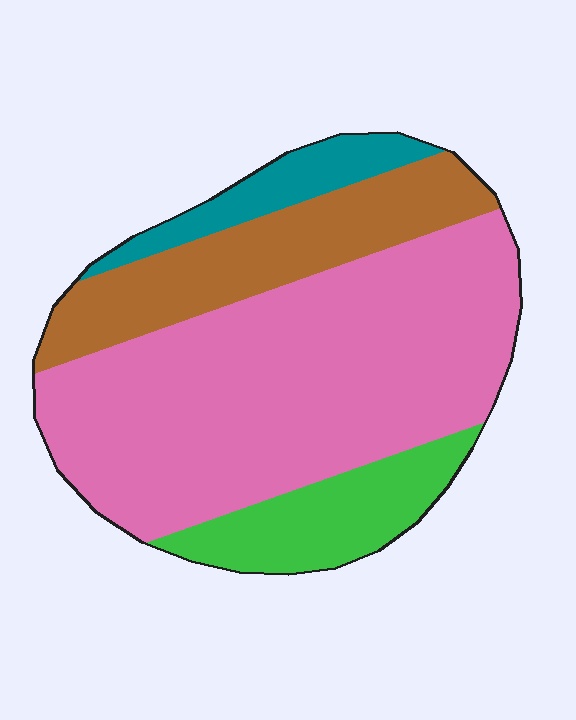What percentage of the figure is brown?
Brown takes up about one fifth (1/5) of the figure.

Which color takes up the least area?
Teal, at roughly 10%.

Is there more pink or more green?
Pink.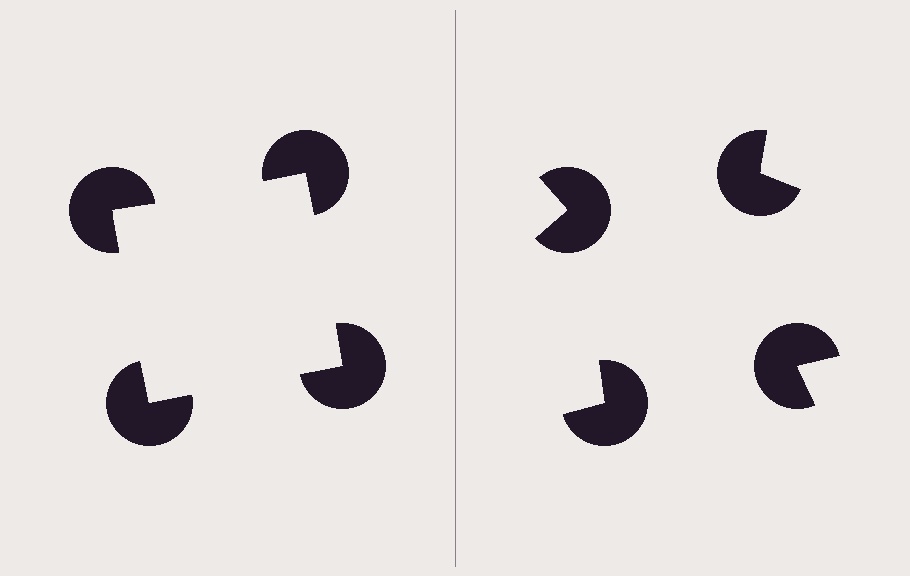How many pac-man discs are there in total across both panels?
8 — 4 on each side.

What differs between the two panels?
The pac-man discs are positioned identically on both sides; only the wedge orientations differ. On the left they align to a square; on the right they are misaligned.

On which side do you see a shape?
An illusory square appears on the left side. On the right side the wedge cuts are rotated, so no coherent shape forms.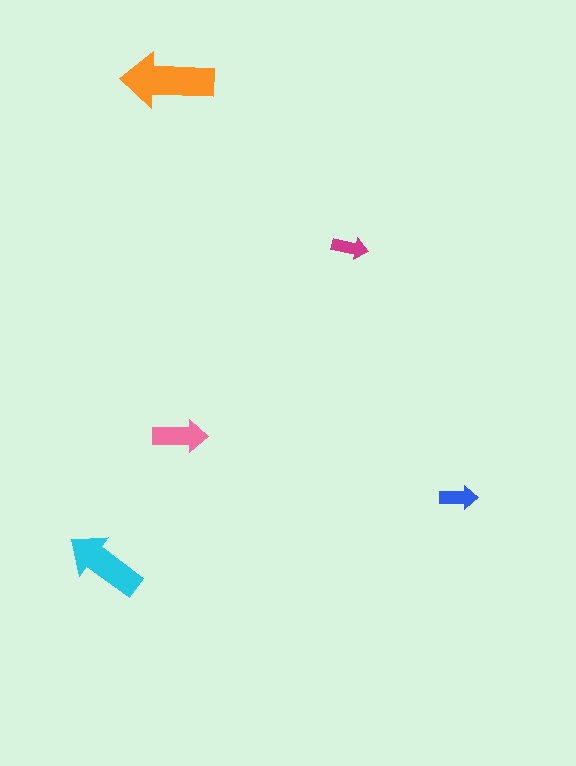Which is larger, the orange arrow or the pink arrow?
The orange one.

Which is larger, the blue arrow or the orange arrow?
The orange one.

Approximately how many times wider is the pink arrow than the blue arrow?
About 1.5 times wider.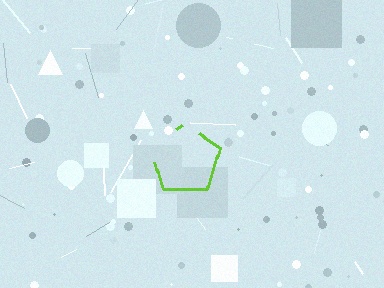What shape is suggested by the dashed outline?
The dashed outline suggests a pentagon.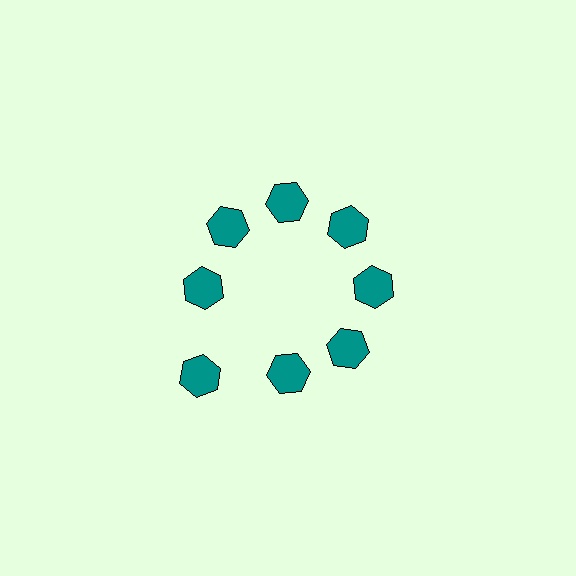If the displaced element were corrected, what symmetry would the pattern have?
It would have 8-fold rotational symmetry — the pattern would map onto itself every 45 degrees.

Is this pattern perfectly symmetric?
No. The 8 teal hexagons are arranged in a ring, but one element near the 8 o'clock position is pushed outward from the center, breaking the 8-fold rotational symmetry.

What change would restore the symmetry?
The symmetry would be restored by moving it inward, back onto the ring so that all 8 hexagons sit at equal angles and equal distance from the center.